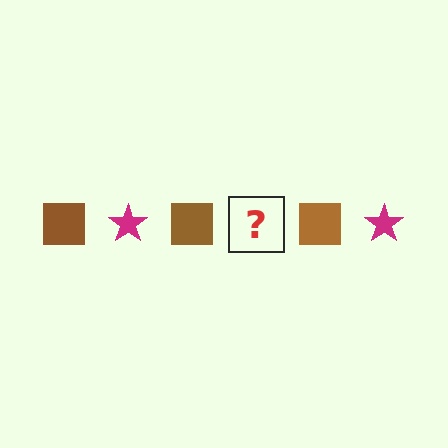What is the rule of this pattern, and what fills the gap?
The rule is that the pattern alternates between brown square and magenta star. The gap should be filled with a magenta star.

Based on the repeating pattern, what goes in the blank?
The blank should be a magenta star.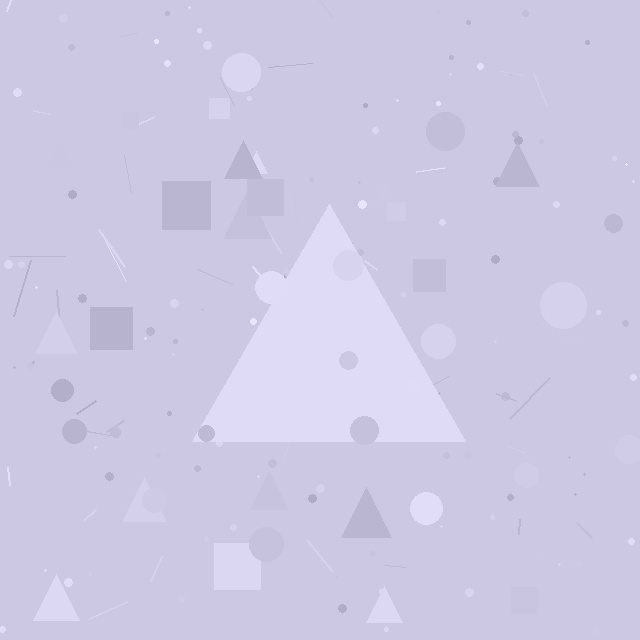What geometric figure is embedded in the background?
A triangle is embedded in the background.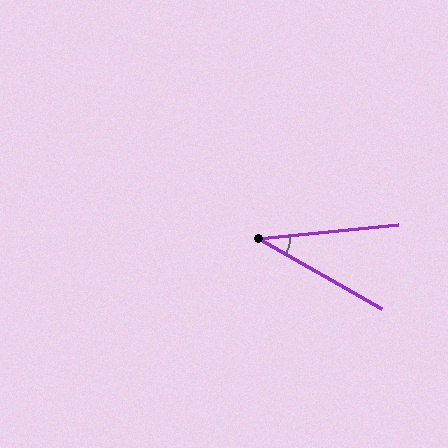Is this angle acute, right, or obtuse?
It is acute.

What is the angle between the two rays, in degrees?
Approximately 35 degrees.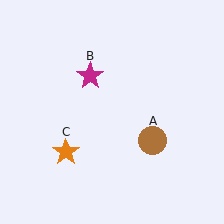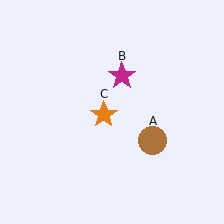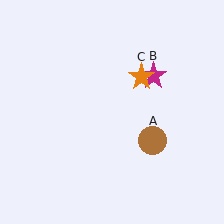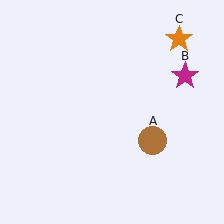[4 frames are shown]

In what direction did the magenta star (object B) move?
The magenta star (object B) moved right.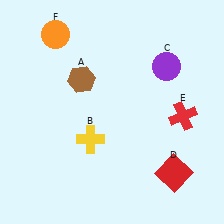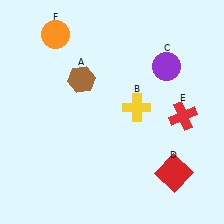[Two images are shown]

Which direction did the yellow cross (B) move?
The yellow cross (B) moved right.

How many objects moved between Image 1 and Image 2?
1 object moved between the two images.